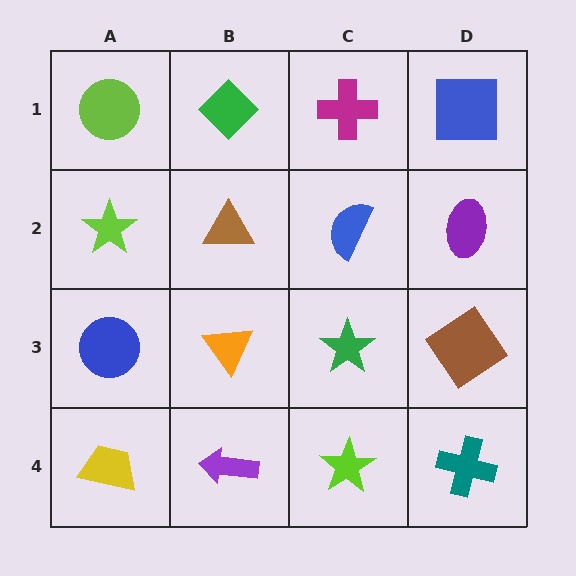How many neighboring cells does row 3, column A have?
3.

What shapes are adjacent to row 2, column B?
A green diamond (row 1, column B), an orange triangle (row 3, column B), a lime star (row 2, column A), a blue semicircle (row 2, column C).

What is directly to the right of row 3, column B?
A green star.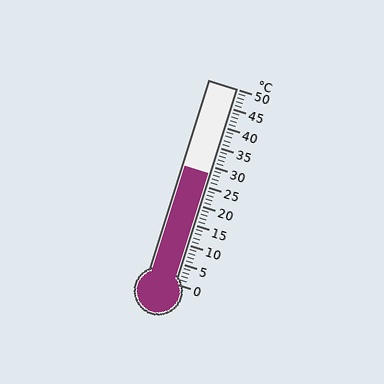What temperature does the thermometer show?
The thermometer shows approximately 28°C.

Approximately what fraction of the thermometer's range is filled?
The thermometer is filled to approximately 55% of its range.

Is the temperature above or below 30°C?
The temperature is below 30°C.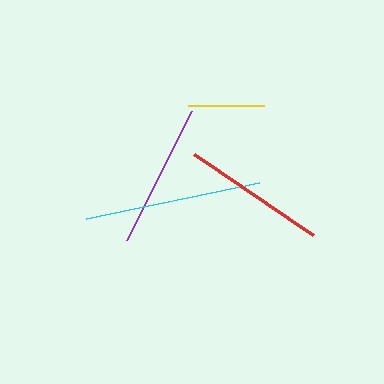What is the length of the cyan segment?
The cyan segment is approximately 177 pixels long.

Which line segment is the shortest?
The yellow line is the shortest at approximately 76 pixels.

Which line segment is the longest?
The cyan line is the longest at approximately 177 pixels.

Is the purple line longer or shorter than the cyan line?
The cyan line is longer than the purple line.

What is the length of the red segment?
The red segment is approximately 144 pixels long.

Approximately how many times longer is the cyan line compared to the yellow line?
The cyan line is approximately 2.3 times the length of the yellow line.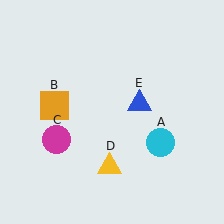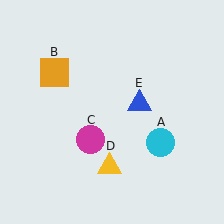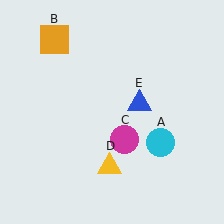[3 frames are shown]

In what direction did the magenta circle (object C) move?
The magenta circle (object C) moved right.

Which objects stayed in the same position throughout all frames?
Cyan circle (object A) and yellow triangle (object D) and blue triangle (object E) remained stationary.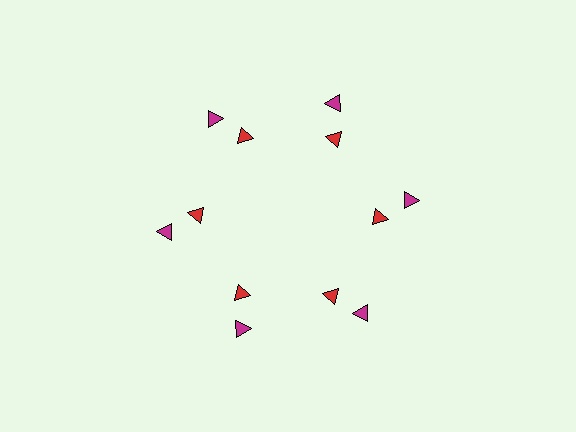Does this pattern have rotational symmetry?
Yes, this pattern has 6-fold rotational symmetry. It looks the same after rotating 60 degrees around the center.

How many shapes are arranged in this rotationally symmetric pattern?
There are 12 shapes, arranged in 6 groups of 2.